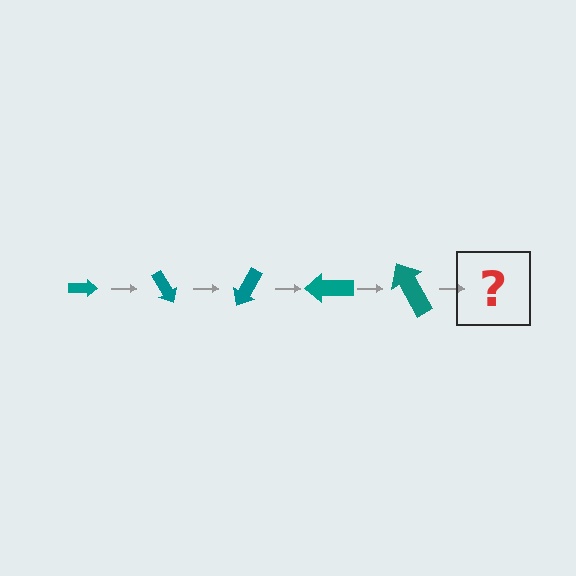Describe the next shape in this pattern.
It should be an arrow, larger than the previous one and rotated 300 degrees from the start.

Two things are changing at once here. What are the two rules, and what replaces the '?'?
The two rules are that the arrow grows larger each step and it rotates 60 degrees each step. The '?' should be an arrow, larger than the previous one and rotated 300 degrees from the start.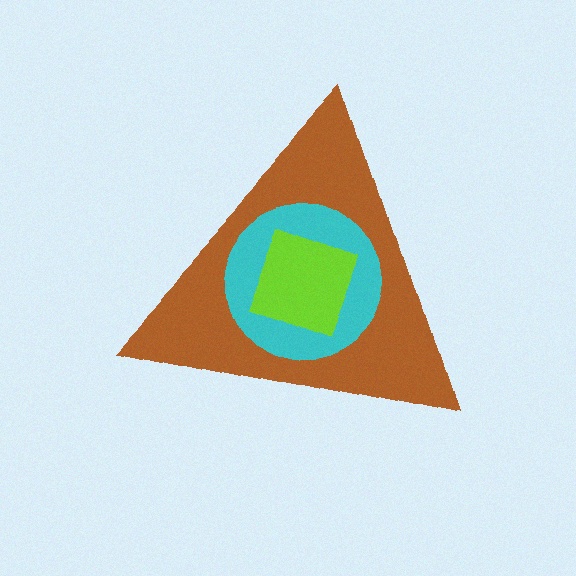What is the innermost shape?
The lime square.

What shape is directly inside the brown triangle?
The cyan circle.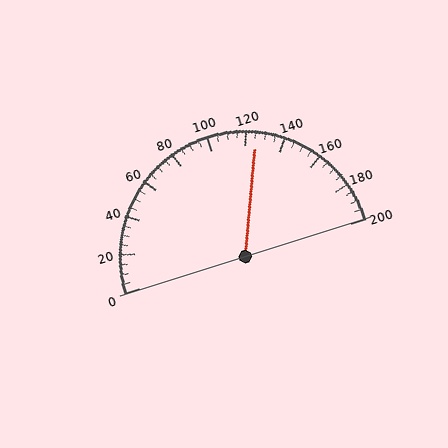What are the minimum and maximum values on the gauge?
The gauge ranges from 0 to 200.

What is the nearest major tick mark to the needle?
The nearest major tick mark is 120.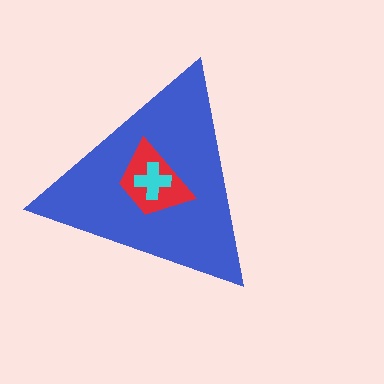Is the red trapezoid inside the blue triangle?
Yes.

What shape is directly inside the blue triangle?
The red trapezoid.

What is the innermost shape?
The cyan cross.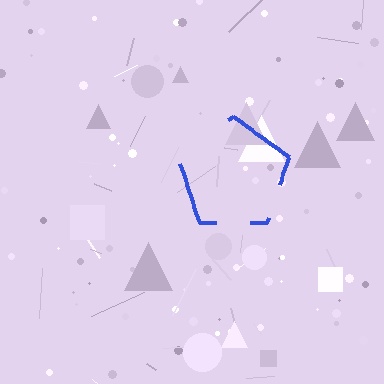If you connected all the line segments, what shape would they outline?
They would outline a pentagon.